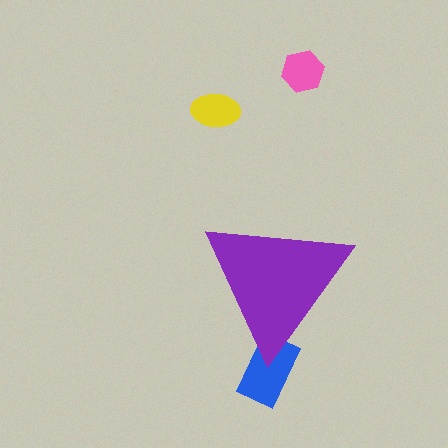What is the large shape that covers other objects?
A purple triangle.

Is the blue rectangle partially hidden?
Yes, the blue rectangle is partially hidden behind the purple triangle.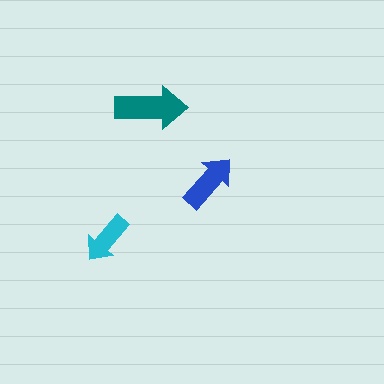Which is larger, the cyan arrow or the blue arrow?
The blue one.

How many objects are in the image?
There are 3 objects in the image.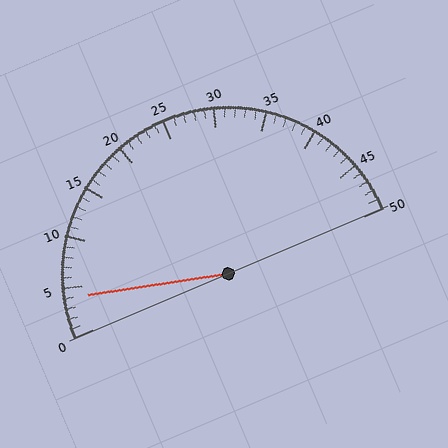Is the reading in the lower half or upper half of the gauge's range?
The reading is in the lower half of the range (0 to 50).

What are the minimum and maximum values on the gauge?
The gauge ranges from 0 to 50.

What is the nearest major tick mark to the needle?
The nearest major tick mark is 5.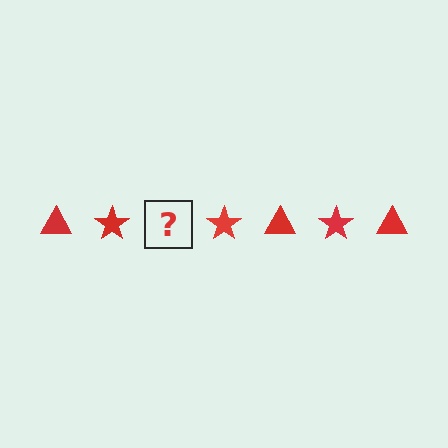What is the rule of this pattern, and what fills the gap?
The rule is that the pattern cycles through triangle, star shapes in red. The gap should be filled with a red triangle.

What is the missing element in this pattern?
The missing element is a red triangle.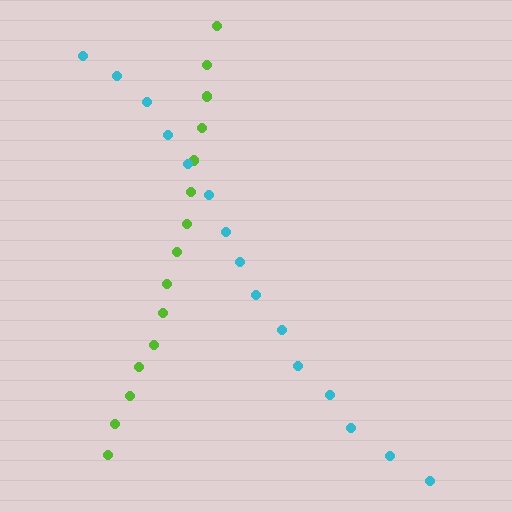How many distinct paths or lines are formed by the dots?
There are 2 distinct paths.